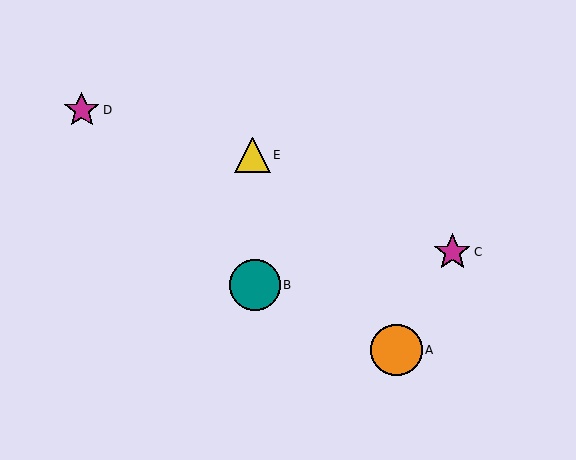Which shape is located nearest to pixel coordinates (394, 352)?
The orange circle (labeled A) at (397, 350) is nearest to that location.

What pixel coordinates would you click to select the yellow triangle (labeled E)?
Click at (252, 155) to select the yellow triangle E.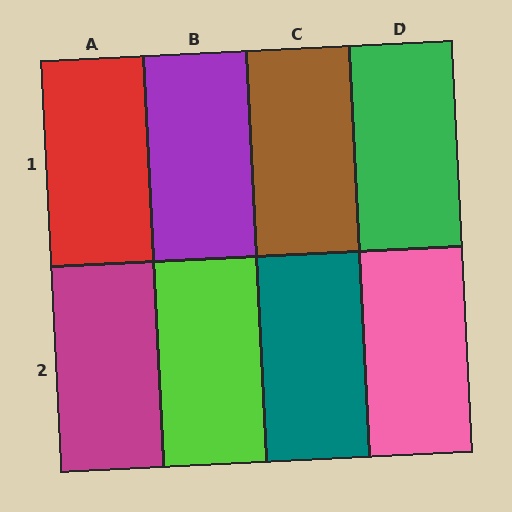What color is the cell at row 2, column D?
Pink.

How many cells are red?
1 cell is red.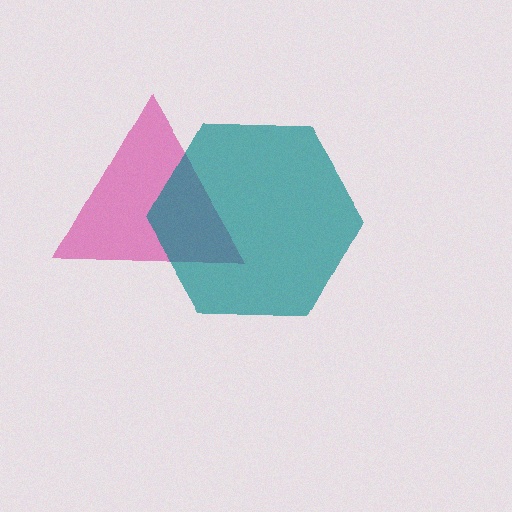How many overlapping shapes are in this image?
There are 2 overlapping shapes in the image.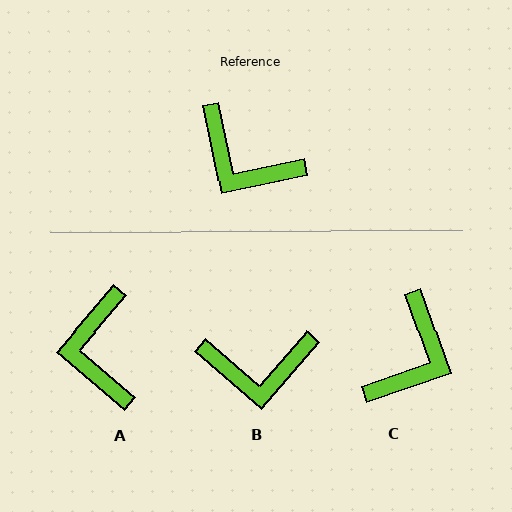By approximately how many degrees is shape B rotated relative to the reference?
Approximately 38 degrees counter-clockwise.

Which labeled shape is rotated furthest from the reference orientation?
C, about 97 degrees away.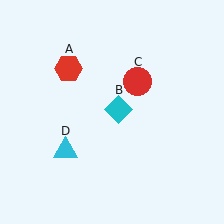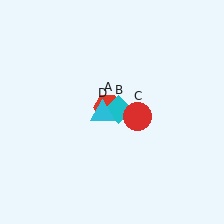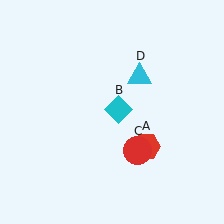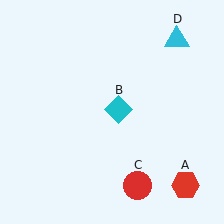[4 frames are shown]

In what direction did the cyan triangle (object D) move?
The cyan triangle (object D) moved up and to the right.